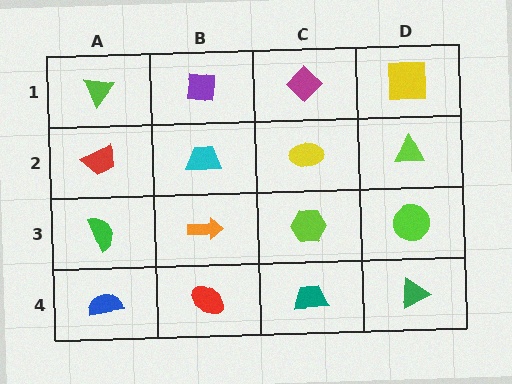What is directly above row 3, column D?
A lime triangle.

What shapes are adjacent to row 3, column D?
A lime triangle (row 2, column D), a green triangle (row 4, column D), a lime hexagon (row 3, column C).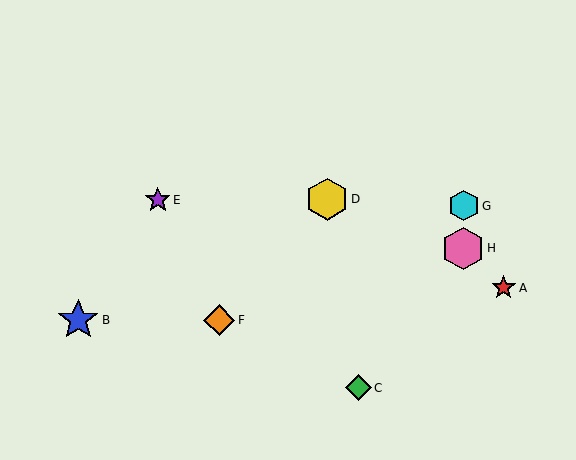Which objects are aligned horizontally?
Objects B, F are aligned horizontally.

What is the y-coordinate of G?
Object G is at y≈206.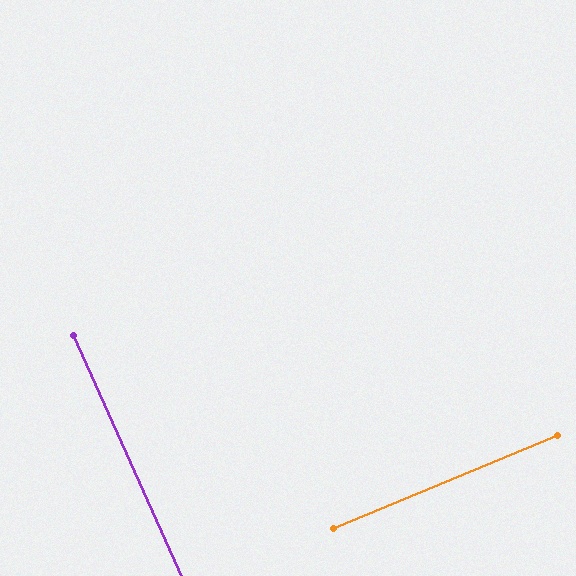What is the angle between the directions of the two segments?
Approximately 89 degrees.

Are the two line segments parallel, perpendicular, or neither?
Perpendicular — they meet at approximately 89°.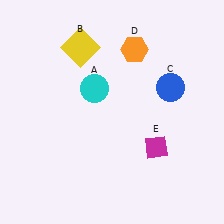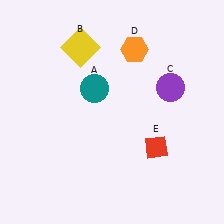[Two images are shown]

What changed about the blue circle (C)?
In Image 1, C is blue. In Image 2, it changed to purple.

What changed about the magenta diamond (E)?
In Image 1, E is magenta. In Image 2, it changed to red.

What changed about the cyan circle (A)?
In Image 1, A is cyan. In Image 2, it changed to teal.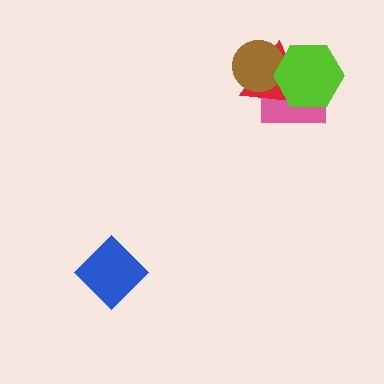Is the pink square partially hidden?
Yes, it is partially covered by another shape.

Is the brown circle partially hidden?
Yes, it is partially covered by another shape.